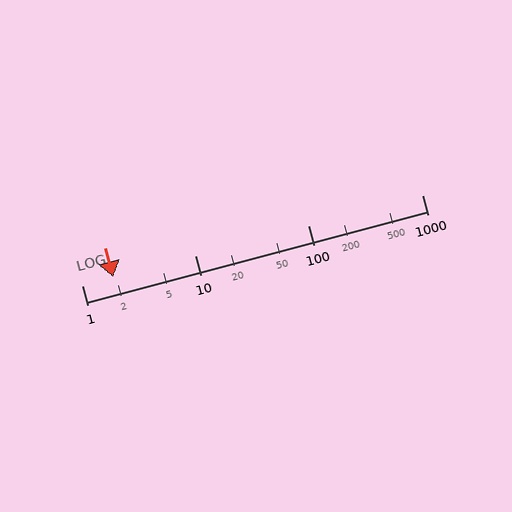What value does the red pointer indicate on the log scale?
The pointer indicates approximately 1.9.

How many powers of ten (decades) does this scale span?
The scale spans 3 decades, from 1 to 1000.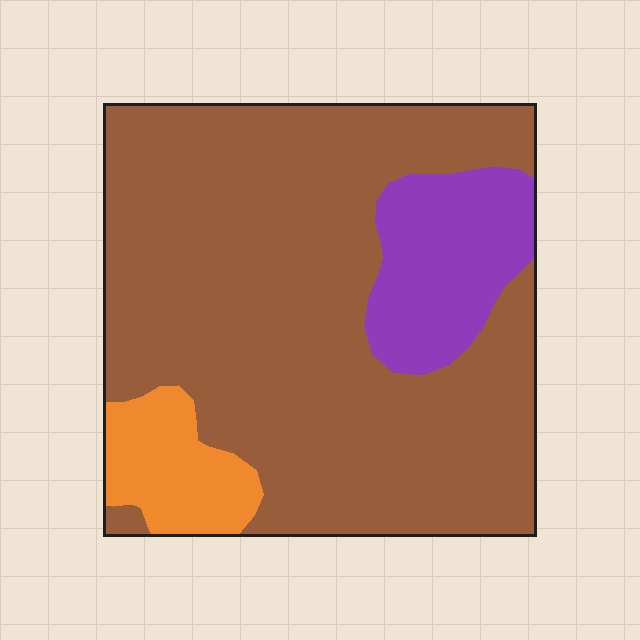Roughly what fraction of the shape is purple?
Purple takes up about one eighth (1/8) of the shape.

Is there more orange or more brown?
Brown.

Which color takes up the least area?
Orange, at roughly 10%.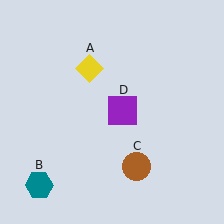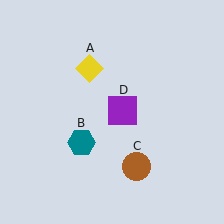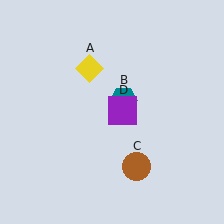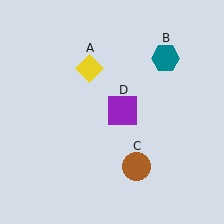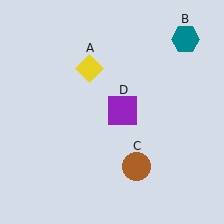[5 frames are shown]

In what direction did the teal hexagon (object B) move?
The teal hexagon (object B) moved up and to the right.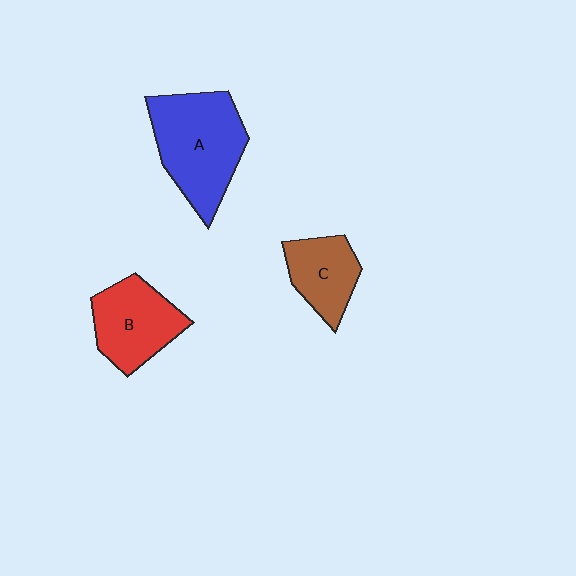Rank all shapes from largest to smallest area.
From largest to smallest: A (blue), B (red), C (brown).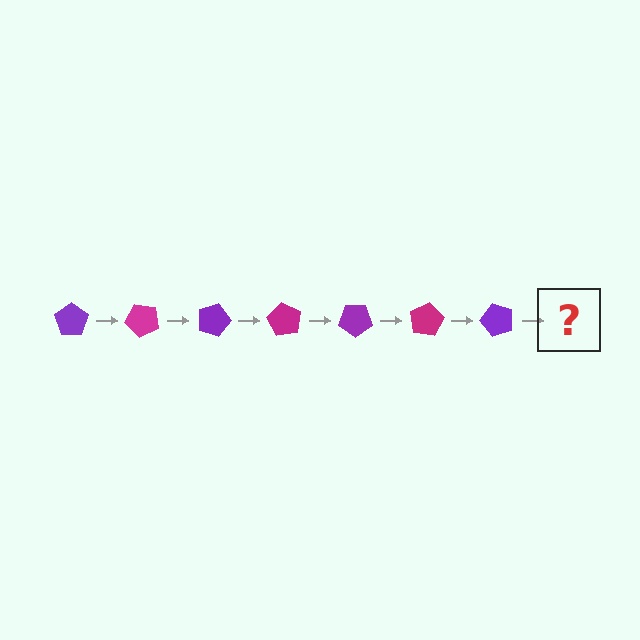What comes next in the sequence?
The next element should be a magenta pentagon, rotated 315 degrees from the start.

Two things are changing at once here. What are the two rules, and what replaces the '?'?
The two rules are that it rotates 45 degrees each step and the color cycles through purple and magenta. The '?' should be a magenta pentagon, rotated 315 degrees from the start.